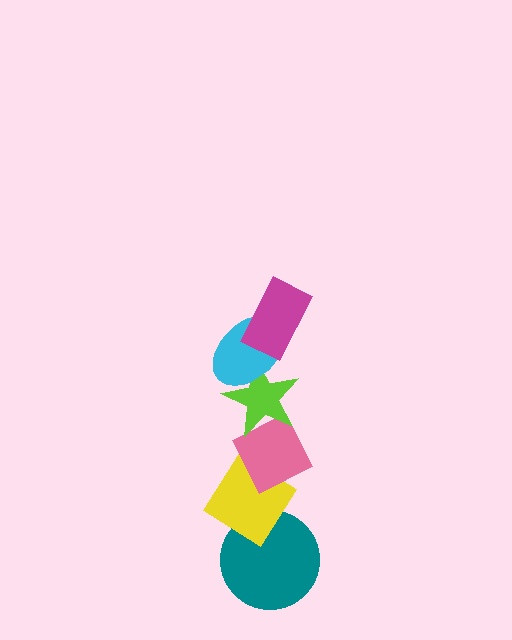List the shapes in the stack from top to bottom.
From top to bottom: the magenta rectangle, the cyan ellipse, the lime star, the pink diamond, the yellow diamond, the teal circle.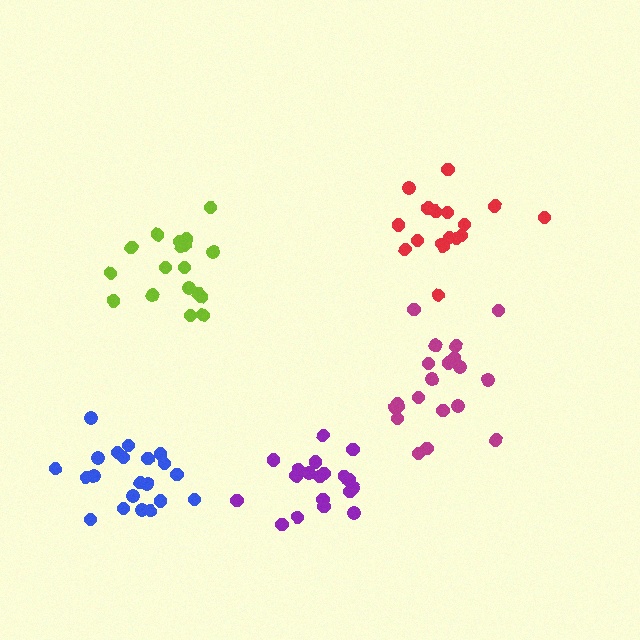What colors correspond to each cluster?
The clusters are colored: blue, red, lime, purple, magenta.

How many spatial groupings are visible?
There are 5 spatial groupings.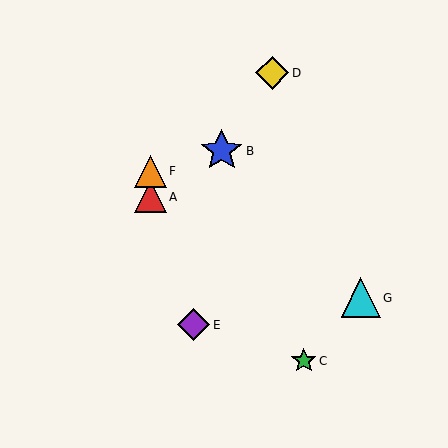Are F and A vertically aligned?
Yes, both are at x≈150.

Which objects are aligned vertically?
Objects A, F are aligned vertically.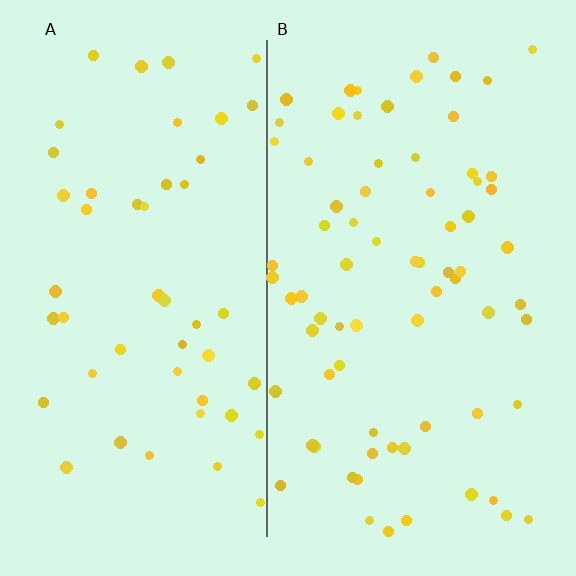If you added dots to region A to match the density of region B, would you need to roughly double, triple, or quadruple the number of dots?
Approximately double.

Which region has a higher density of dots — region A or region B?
B (the right).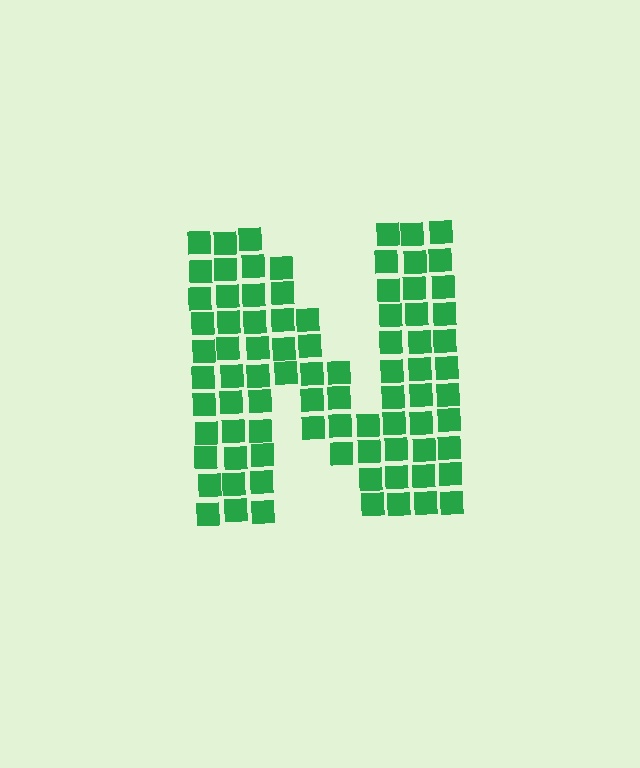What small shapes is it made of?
It is made of small squares.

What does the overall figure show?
The overall figure shows the letter N.